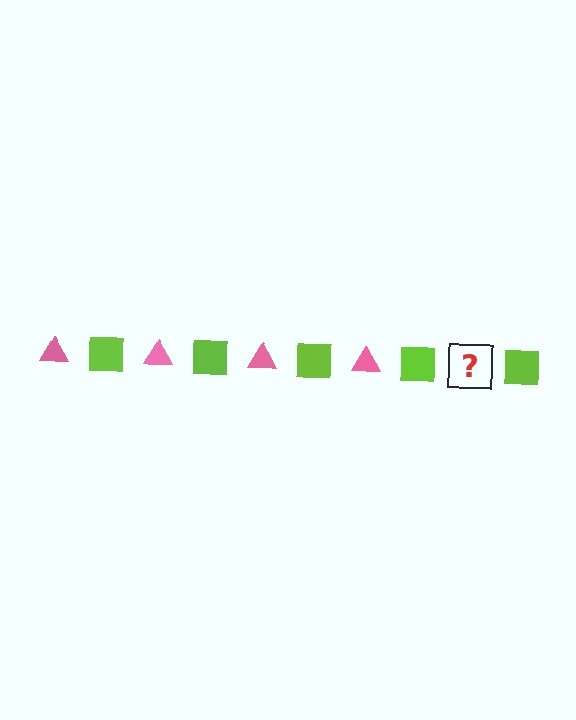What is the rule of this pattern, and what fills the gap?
The rule is that the pattern alternates between pink triangle and lime square. The gap should be filled with a pink triangle.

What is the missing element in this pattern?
The missing element is a pink triangle.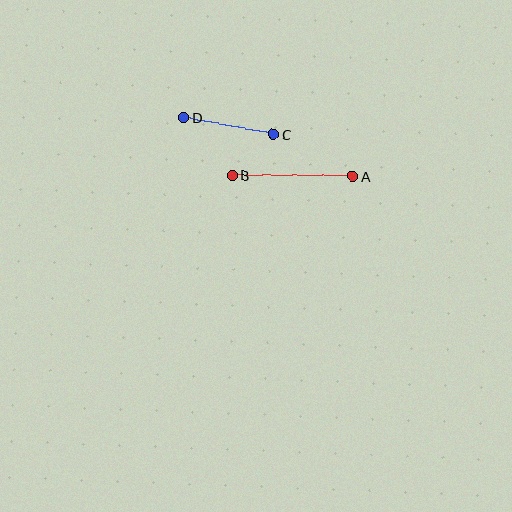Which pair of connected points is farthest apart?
Points A and B are farthest apart.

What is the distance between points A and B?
The distance is approximately 121 pixels.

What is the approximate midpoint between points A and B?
The midpoint is at approximately (293, 176) pixels.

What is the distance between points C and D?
The distance is approximately 91 pixels.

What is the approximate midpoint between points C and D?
The midpoint is at approximately (229, 126) pixels.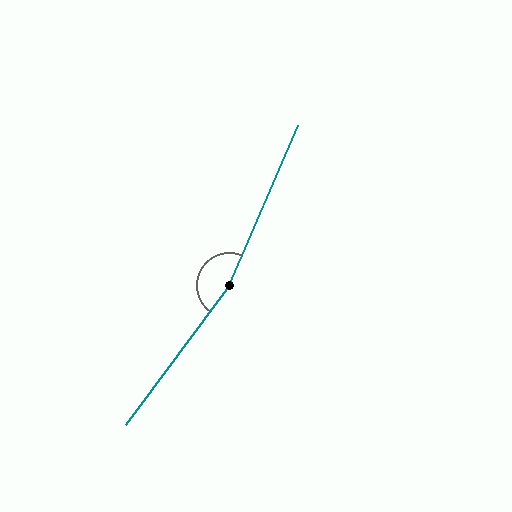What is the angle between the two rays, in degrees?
Approximately 167 degrees.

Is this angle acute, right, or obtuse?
It is obtuse.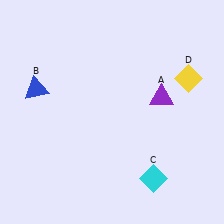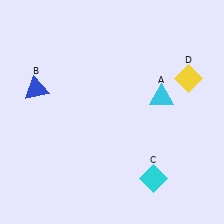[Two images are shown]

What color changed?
The triangle (A) changed from purple in Image 1 to cyan in Image 2.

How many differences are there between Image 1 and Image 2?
There is 1 difference between the two images.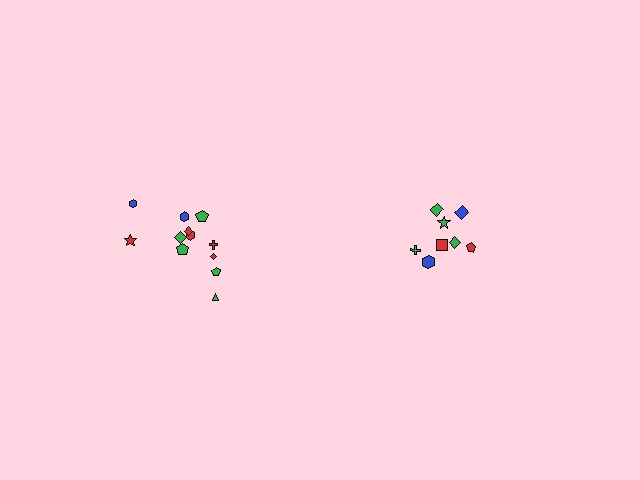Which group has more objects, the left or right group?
The left group.